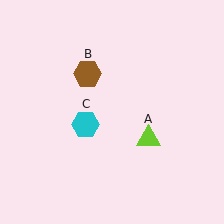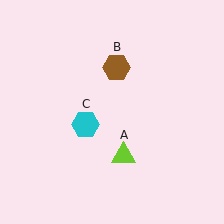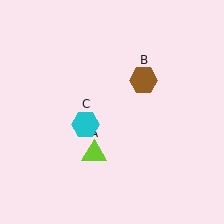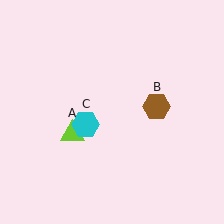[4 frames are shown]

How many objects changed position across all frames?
2 objects changed position: lime triangle (object A), brown hexagon (object B).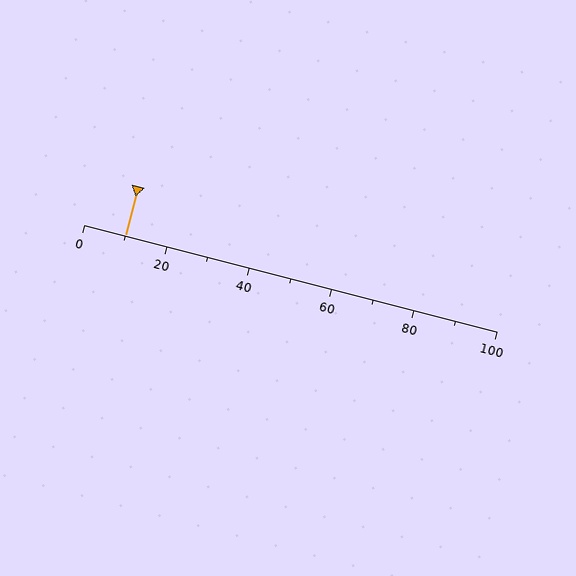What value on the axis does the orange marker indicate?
The marker indicates approximately 10.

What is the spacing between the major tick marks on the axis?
The major ticks are spaced 20 apart.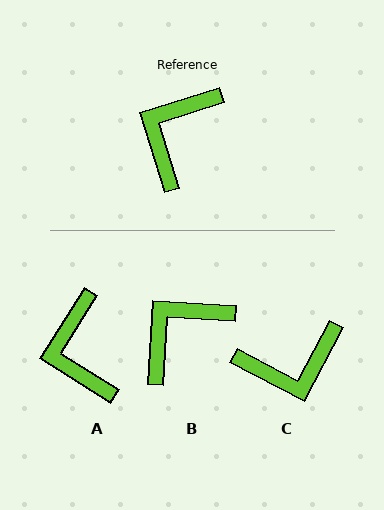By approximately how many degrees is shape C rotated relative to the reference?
Approximately 134 degrees counter-clockwise.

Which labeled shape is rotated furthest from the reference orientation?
C, about 134 degrees away.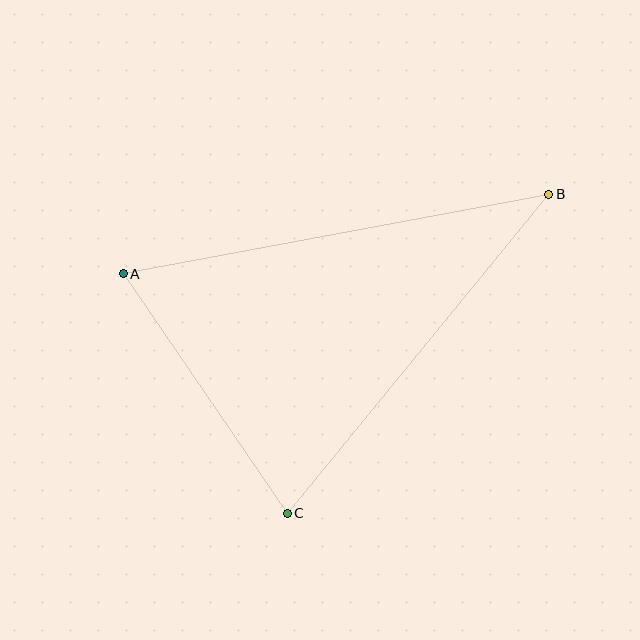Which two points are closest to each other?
Points A and C are closest to each other.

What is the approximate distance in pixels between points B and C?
The distance between B and C is approximately 412 pixels.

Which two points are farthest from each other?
Points A and B are farthest from each other.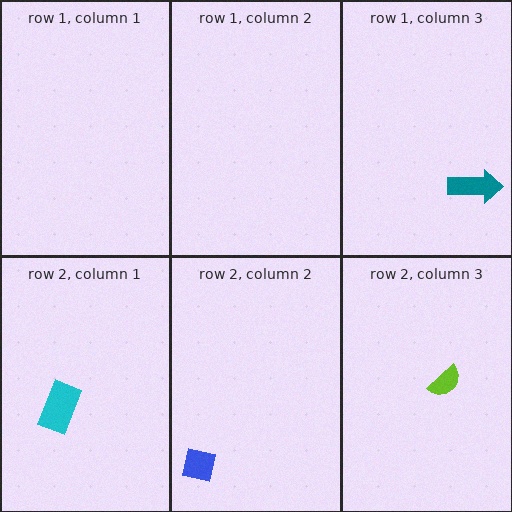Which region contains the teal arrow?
The row 1, column 3 region.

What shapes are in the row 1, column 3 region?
The teal arrow.